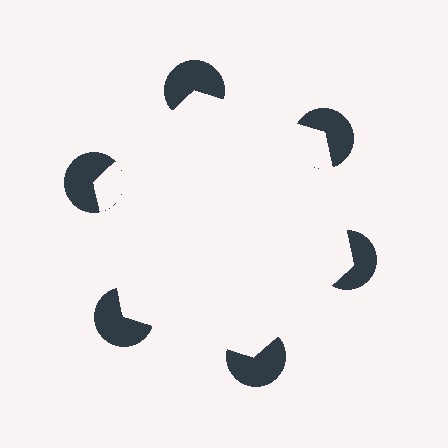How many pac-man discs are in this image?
There are 6 — one at each vertex of the illusory hexagon.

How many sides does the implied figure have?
6 sides.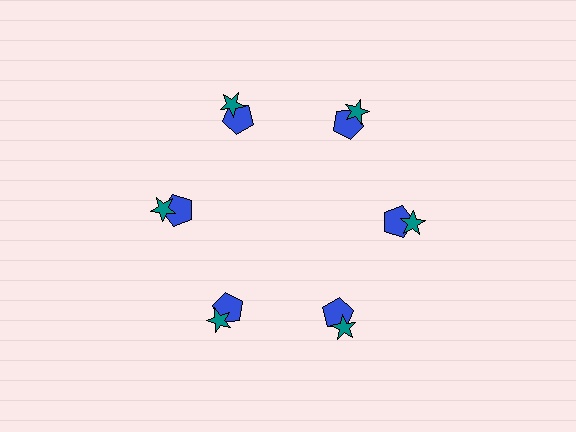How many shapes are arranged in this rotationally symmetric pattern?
There are 12 shapes, arranged in 6 groups of 2.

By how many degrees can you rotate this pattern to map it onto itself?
The pattern maps onto itself every 60 degrees of rotation.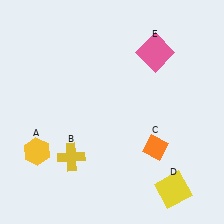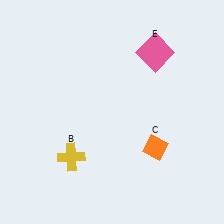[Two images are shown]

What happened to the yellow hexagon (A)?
The yellow hexagon (A) was removed in Image 2. It was in the bottom-left area of Image 1.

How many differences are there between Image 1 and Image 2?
There are 2 differences between the two images.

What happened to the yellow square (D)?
The yellow square (D) was removed in Image 2. It was in the bottom-right area of Image 1.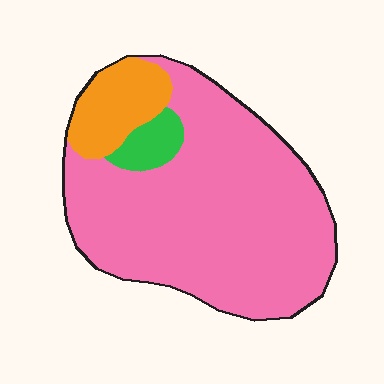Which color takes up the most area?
Pink, at roughly 80%.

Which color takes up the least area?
Green, at roughly 5%.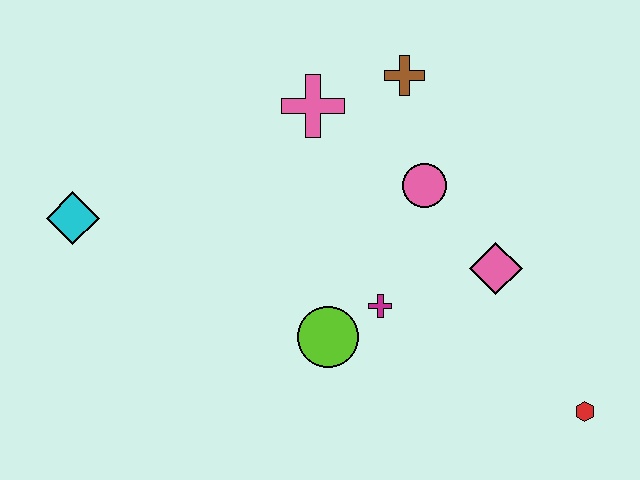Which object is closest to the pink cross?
The brown cross is closest to the pink cross.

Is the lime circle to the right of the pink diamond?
No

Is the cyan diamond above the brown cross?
No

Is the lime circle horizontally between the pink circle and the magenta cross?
No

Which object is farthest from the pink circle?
The cyan diamond is farthest from the pink circle.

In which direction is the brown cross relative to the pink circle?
The brown cross is above the pink circle.